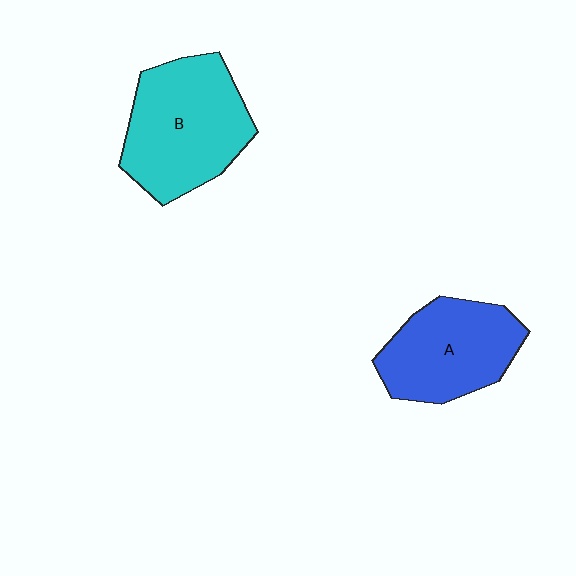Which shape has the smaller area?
Shape A (blue).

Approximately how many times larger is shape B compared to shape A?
Approximately 1.2 times.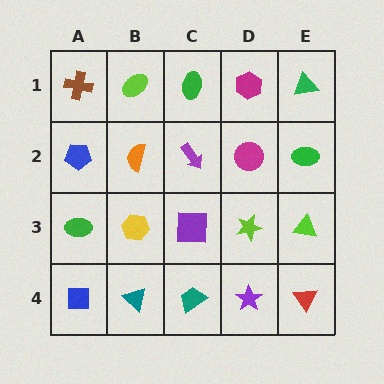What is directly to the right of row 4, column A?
A teal triangle.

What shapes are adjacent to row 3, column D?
A magenta circle (row 2, column D), a purple star (row 4, column D), a purple square (row 3, column C), a lime triangle (row 3, column E).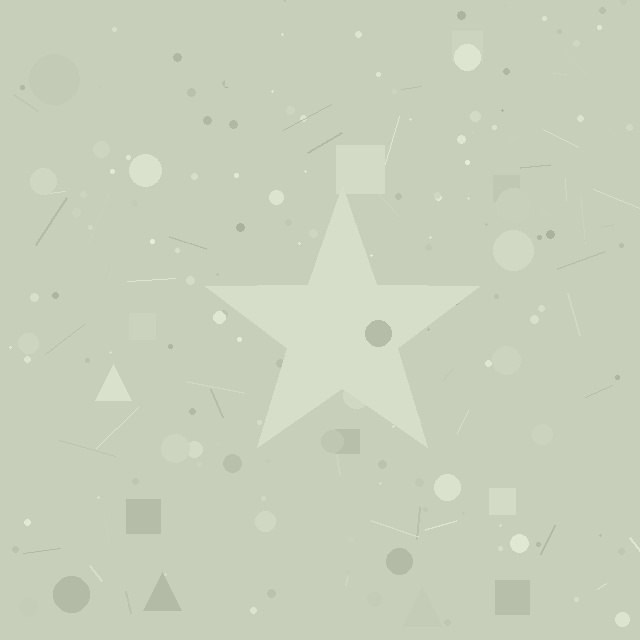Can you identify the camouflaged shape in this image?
The camouflaged shape is a star.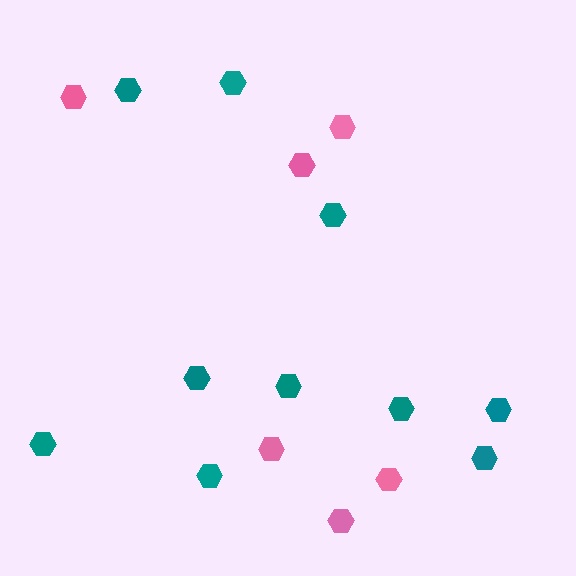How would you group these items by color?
There are 2 groups: one group of pink hexagons (6) and one group of teal hexagons (10).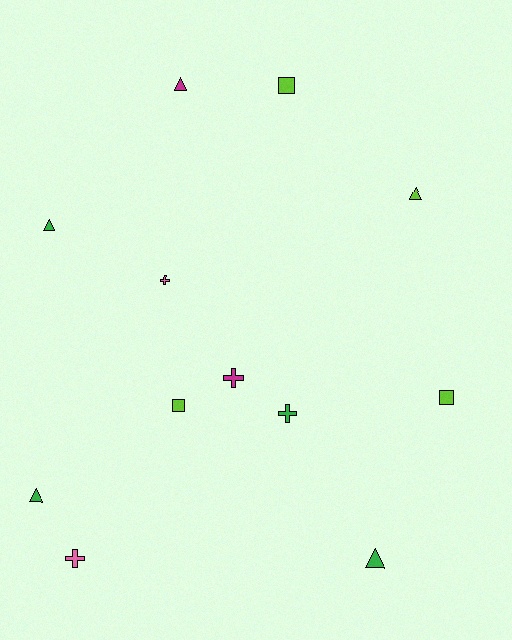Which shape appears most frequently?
Triangle, with 5 objects.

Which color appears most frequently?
Green, with 4 objects.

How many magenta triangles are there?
There is 1 magenta triangle.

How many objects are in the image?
There are 12 objects.